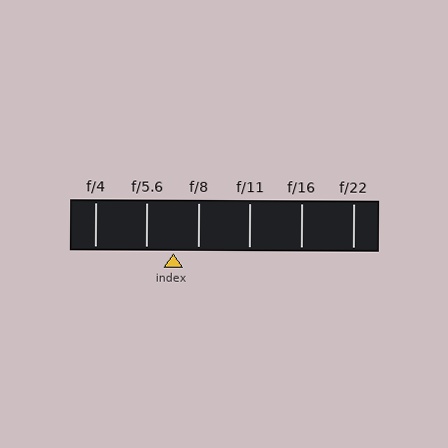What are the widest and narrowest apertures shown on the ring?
The widest aperture shown is f/4 and the narrowest is f/22.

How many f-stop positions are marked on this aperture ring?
There are 6 f-stop positions marked.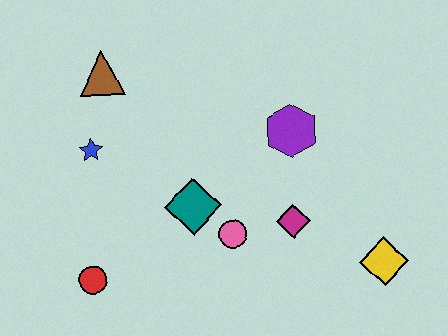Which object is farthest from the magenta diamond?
The brown triangle is farthest from the magenta diamond.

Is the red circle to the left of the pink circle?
Yes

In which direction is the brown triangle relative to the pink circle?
The brown triangle is above the pink circle.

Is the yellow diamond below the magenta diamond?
Yes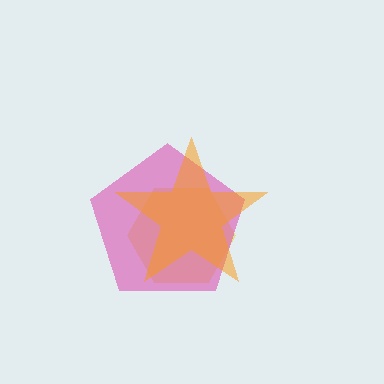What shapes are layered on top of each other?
The layered shapes are: a yellow hexagon, a pink pentagon, an orange star.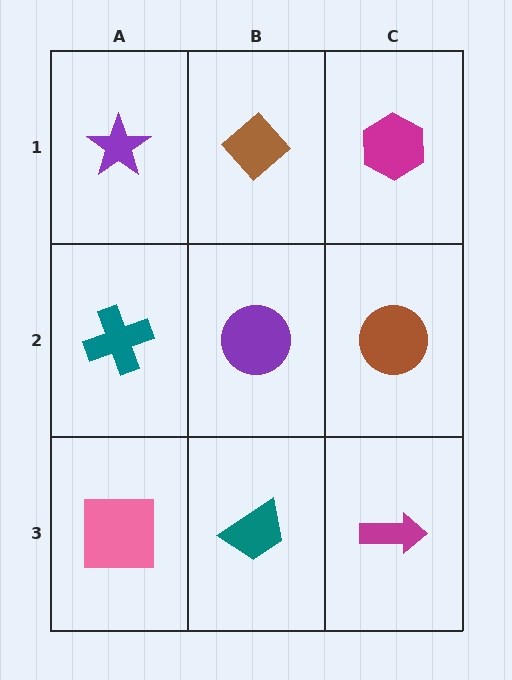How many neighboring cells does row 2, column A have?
3.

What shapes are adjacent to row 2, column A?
A purple star (row 1, column A), a pink square (row 3, column A), a purple circle (row 2, column B).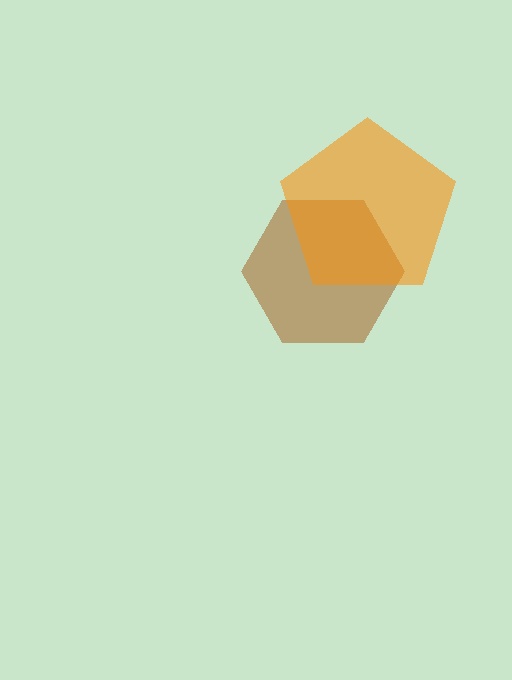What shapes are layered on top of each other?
The layered shapes are: a brown hexagon, an orange pentagon.